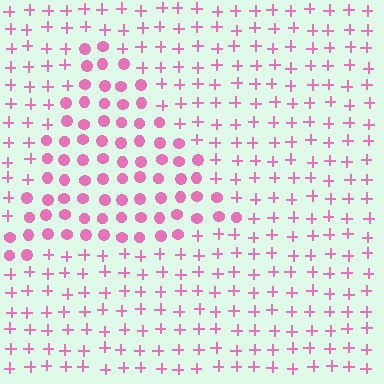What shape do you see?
I see a triangle.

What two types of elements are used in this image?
The image uses circles inside the triangle region and plus signs outside it.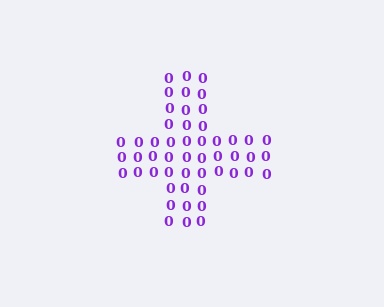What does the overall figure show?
The overall figure shows a cross.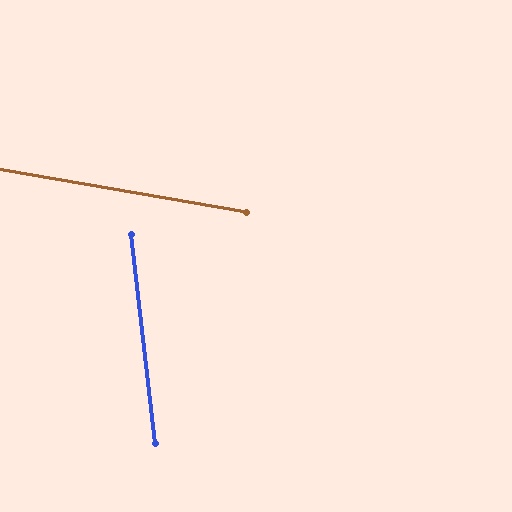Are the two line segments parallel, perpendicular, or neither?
Neither parallel nor perpendicular — they differ by about 74°.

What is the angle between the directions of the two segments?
Approximately 74 degrees.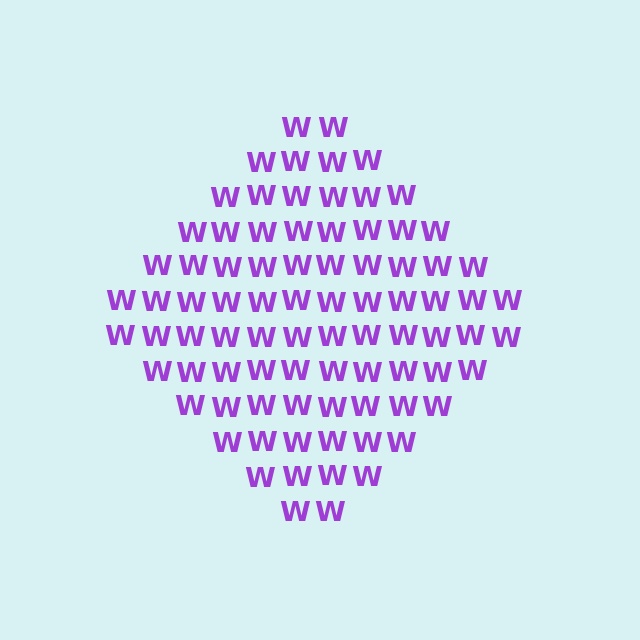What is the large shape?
The large shape is a diamond.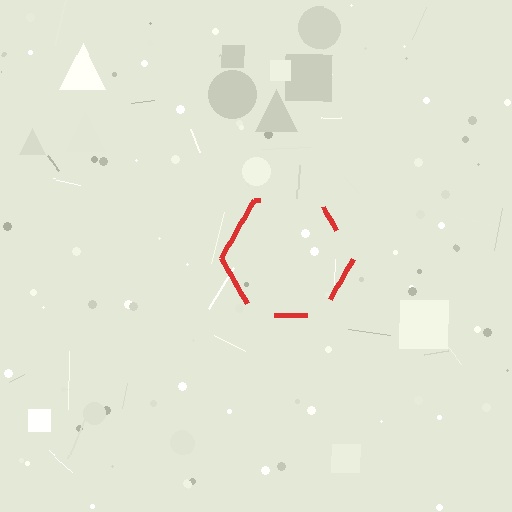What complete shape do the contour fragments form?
The contour fragments form a hexagon.